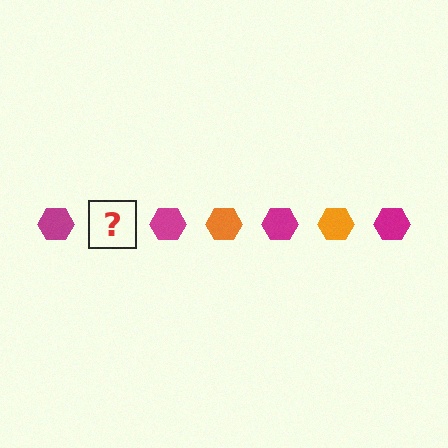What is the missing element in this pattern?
The missing element is an orange hexagon.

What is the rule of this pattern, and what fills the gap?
The rule is that the pattern cycles through magenta, orange hexagons. The gap should be filled with an orange hexagon.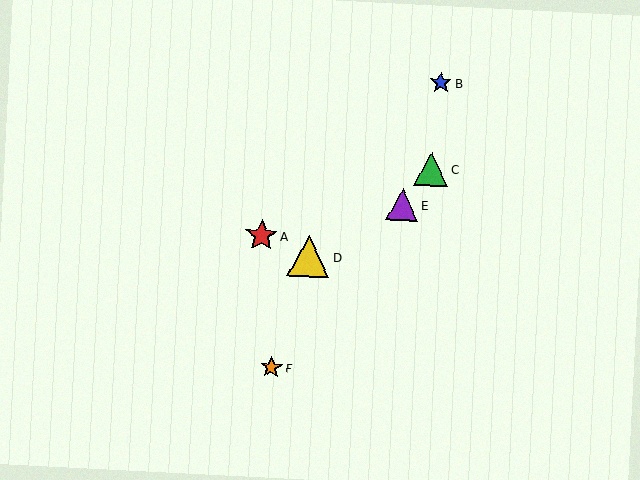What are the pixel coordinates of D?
Object D is at (309, 256).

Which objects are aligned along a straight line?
Objects C, E, F are aligned along a straight line.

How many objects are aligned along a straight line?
3 objects (C, E, F) are aligned along a straight line.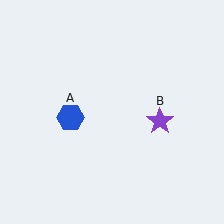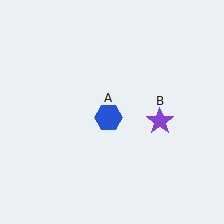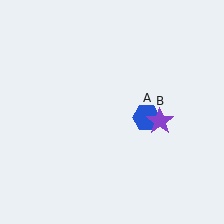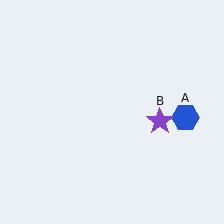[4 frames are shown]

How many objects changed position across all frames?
1 object changed position: blue hexagon (object A).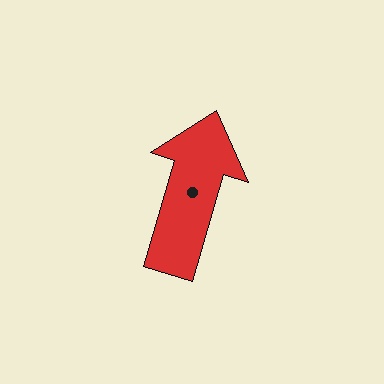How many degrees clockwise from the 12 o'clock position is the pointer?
Approximately 17 degrees.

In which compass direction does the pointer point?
North.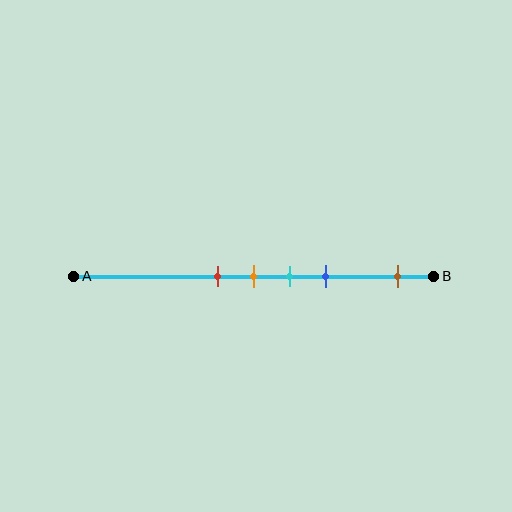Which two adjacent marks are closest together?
The red and orange marks are the closest adjacent pair.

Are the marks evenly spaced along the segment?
No, the marks are not evenly spaced.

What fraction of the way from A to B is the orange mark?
The orange mark is approximately 50% (0.5) of the way from A to B.